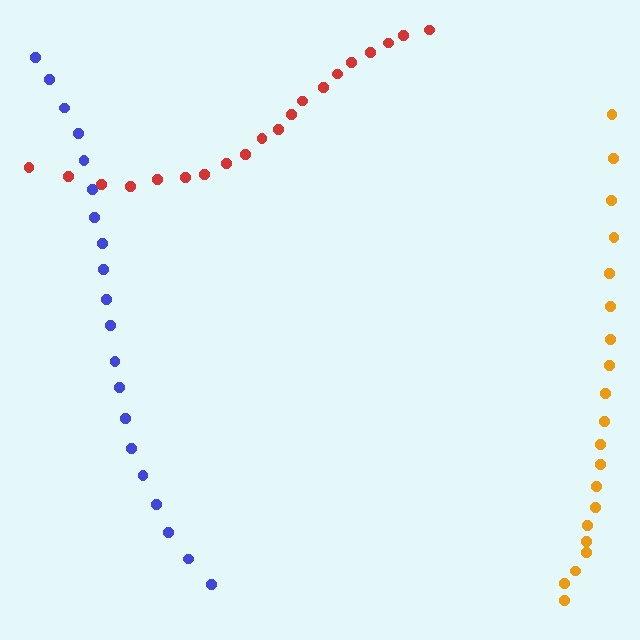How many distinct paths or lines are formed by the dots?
There are 3 distinct paths.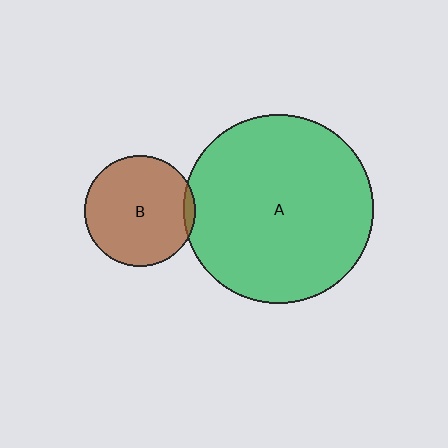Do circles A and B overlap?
Yes.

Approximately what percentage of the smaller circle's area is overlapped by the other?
Approximately 5%.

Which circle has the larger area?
Circle A (green).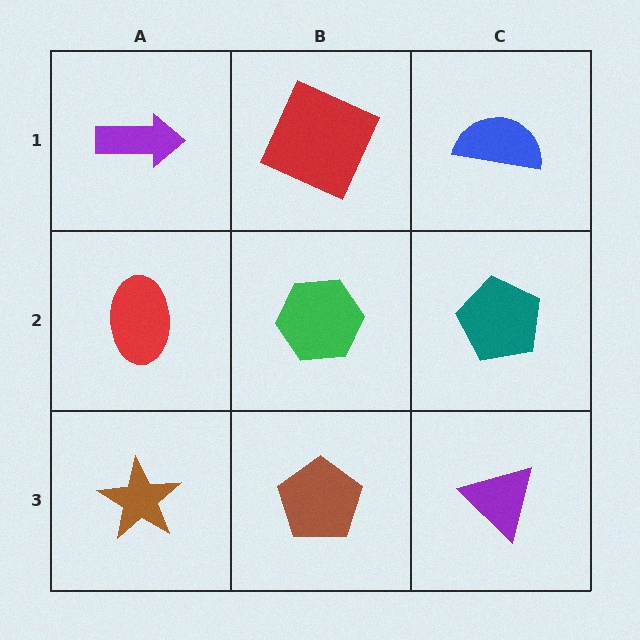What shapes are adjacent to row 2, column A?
A purple arrow (row 1, column A), a brown star (row 3, column A), a green hexagon (row 2, column B).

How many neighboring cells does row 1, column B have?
3.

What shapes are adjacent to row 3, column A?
A red ellipse (row 2, column A), a brown pentagon (row 3, column B).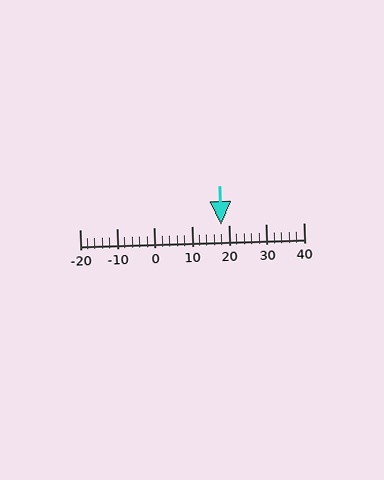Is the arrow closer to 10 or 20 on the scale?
The arrow is closer to 20.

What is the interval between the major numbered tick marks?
The major tick marks are spaced 10 units apart.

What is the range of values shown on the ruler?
The ruler shows values from -20 to 40.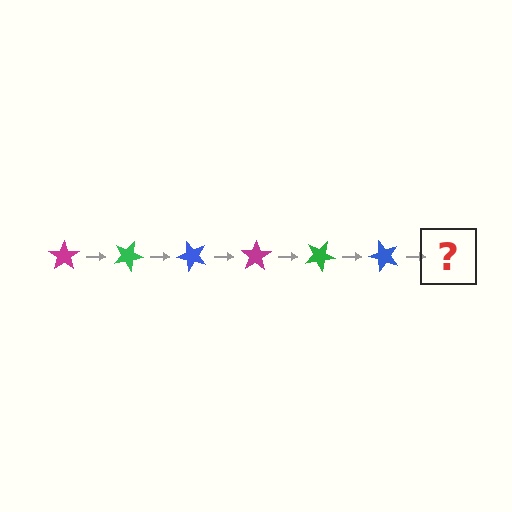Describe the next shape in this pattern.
It should be a magenta star, rotated 150 degrees from the start.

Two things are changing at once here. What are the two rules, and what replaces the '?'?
The two rules are that it rotates 25 degrees each step and the color cycles through magenta, green, and blue. The '?' should be a magenta star, rotated 150 degrees from the start.